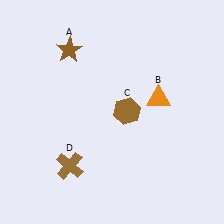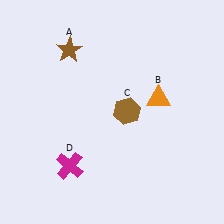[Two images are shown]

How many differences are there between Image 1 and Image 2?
There is 1 difference between the two images.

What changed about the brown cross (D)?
In Image 1, D is brown. In Image 2, it changed to magenta.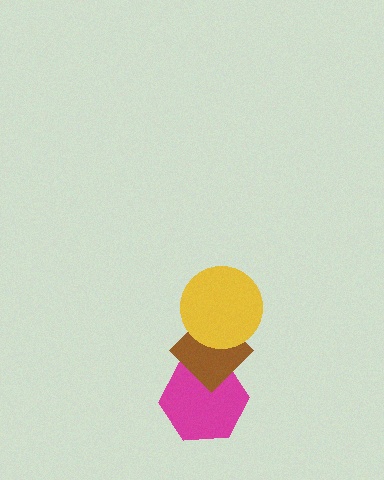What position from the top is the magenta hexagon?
The magenta hexagon is 3rd from the top.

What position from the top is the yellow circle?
The yellow circle is 1st from the top.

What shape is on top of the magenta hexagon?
The brown diamond is on top of the magenta hexagon.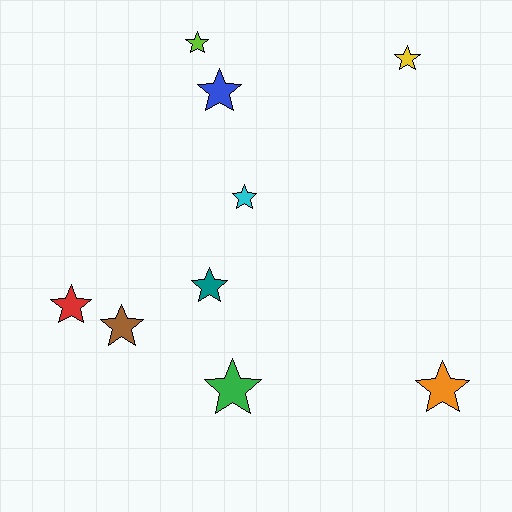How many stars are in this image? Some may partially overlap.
There are 9 stars.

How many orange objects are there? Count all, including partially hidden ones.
There is 1 orange object.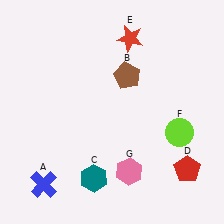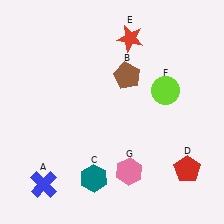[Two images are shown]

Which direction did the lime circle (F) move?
The lime circle (F) moved up.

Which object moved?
The lime circle (F) moved up.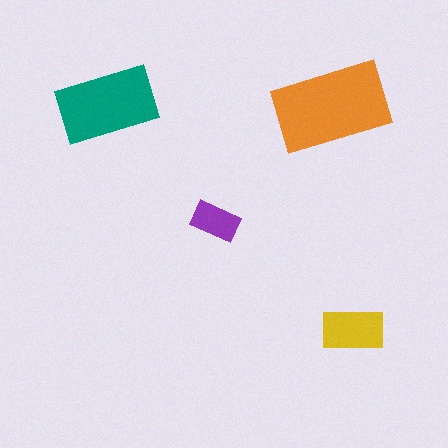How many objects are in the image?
There are 4 objects in the image.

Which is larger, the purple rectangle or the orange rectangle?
The orange one.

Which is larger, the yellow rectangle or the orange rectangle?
The orange one.